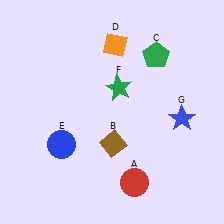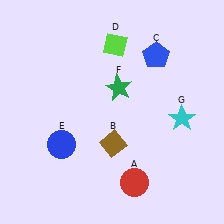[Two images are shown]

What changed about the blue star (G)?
In Image 1, G is blue. In Image 2, it changed to cyan.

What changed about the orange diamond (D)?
In Image 1, D is orange. In Image 2, it changed to lime.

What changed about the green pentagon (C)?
In Image 1, C is green. In Image 2, it changed to blue.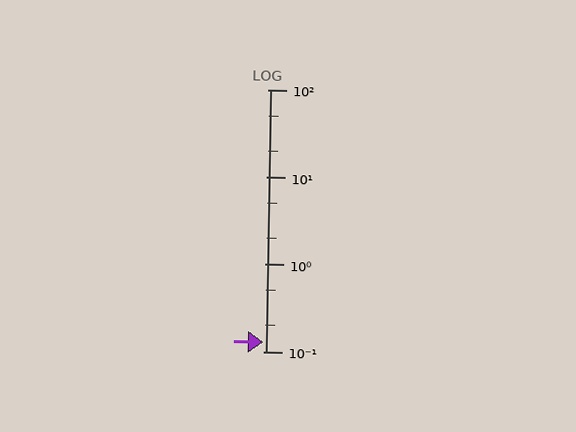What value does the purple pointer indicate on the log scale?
The pointer indicates approximately 0.13.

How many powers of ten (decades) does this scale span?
The scale spans 3 decades, from 0.1 to 100.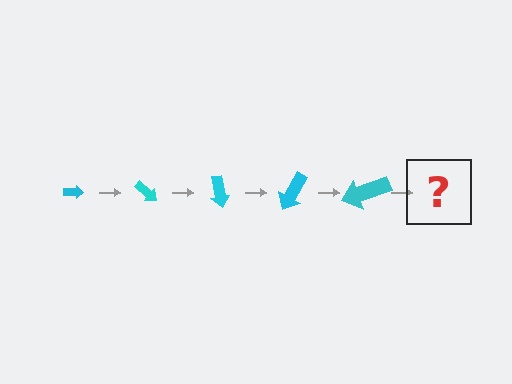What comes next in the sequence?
The next element should be an arrow, larger than the previous one and rotated 200 degrees from the start.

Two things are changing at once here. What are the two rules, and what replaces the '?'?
The two rules are that the arrow grows larger each step and it rotates 40 degrees each step. The '?' should be an arrow, larger than the previous one and rotated 200 degrees from the start.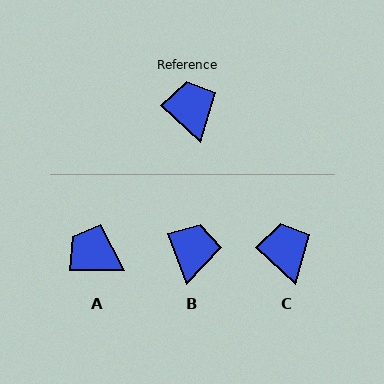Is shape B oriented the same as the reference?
No, it is off by about 27 degrees.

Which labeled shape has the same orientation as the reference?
C.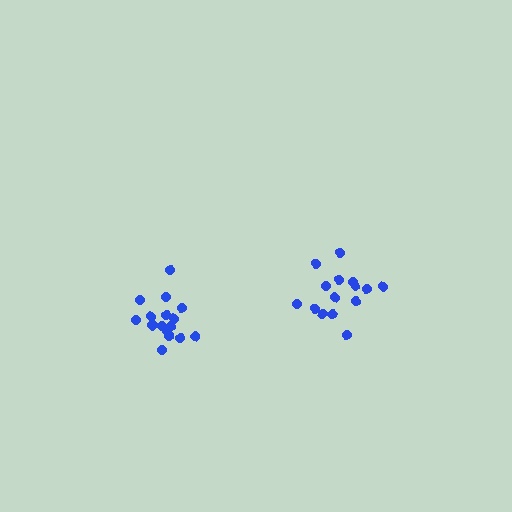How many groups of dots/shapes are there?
There are 2 groups.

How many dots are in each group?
Group 1: 15 dots, Group 2: 17 dots (32 total).